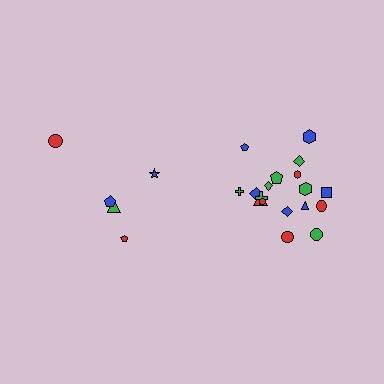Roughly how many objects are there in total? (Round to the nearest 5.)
Roughly 25 objects in total.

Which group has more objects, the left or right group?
The right group.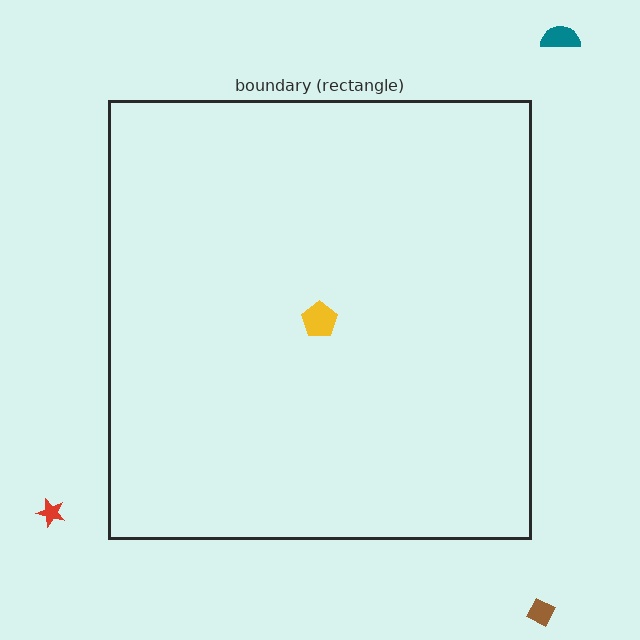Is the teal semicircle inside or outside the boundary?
Outside.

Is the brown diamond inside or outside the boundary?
Outside.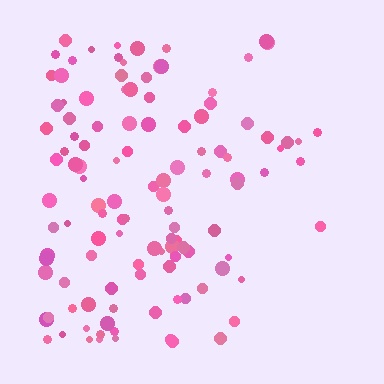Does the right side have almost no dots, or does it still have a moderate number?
Still a moderate number, just noticeably fewer than the left.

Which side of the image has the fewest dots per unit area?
The right.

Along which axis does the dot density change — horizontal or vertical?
Horizontal.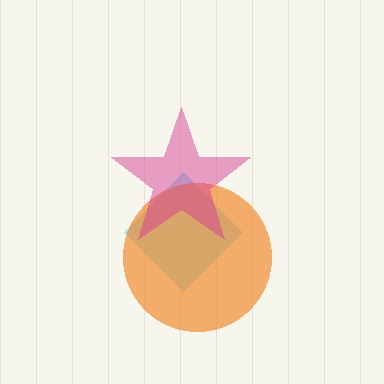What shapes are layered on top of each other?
The layered shapes are: a cyan diamond, an orange circle, a magenta star.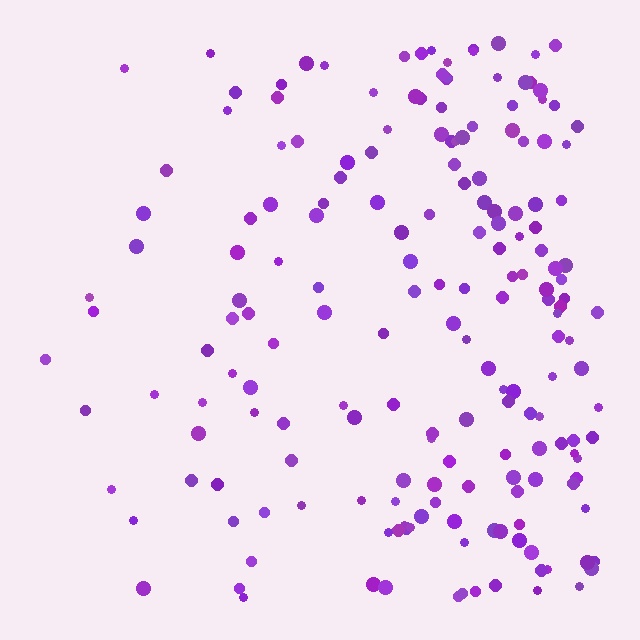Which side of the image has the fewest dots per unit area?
The left.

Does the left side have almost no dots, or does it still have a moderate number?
Still a moderate number, just noticeably fewer than the right.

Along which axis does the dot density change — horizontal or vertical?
Horizontal.